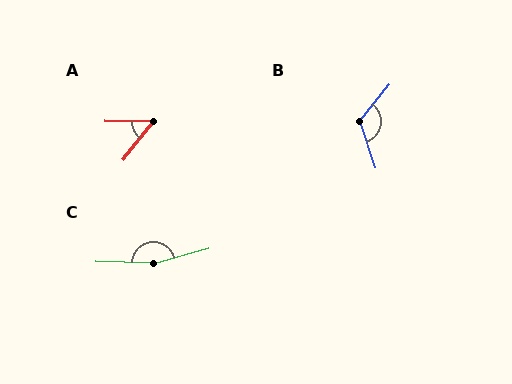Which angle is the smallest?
A, at approximately 52 degrees.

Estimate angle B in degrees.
Approximately 122 degrees.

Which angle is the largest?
C, at approximately 163 degrees.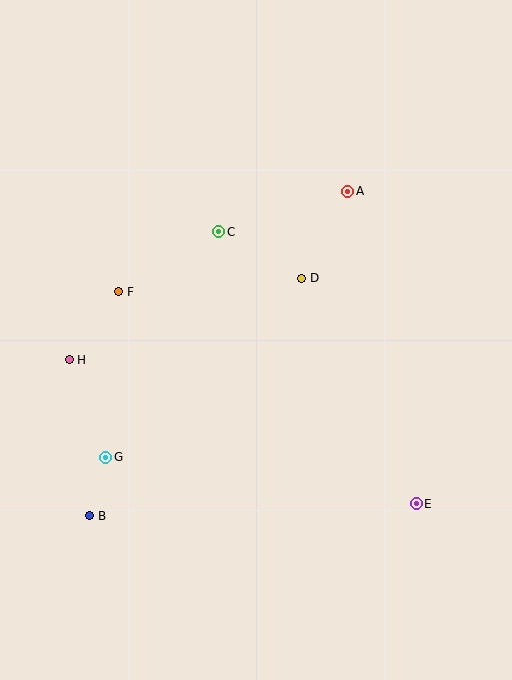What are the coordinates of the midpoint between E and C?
The midpoint between E and C is at (317, 368).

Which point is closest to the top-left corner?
Point F is closest to the top-left corner.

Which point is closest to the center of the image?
Point D at (302, 278) is closest to the center.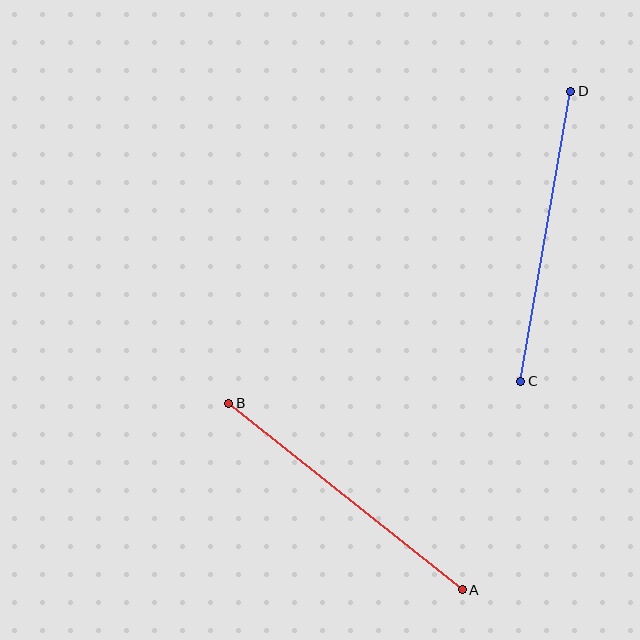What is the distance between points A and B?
The distance is approximately 299 pixels.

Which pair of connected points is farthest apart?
Points A and B are farthest apart.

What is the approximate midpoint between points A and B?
The midpoint is at approximately (345, 497) pixels.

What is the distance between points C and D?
The distance is approximately 294 pixels.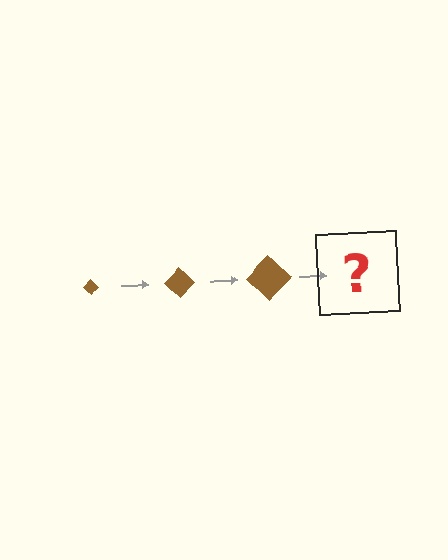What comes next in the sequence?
The next element should be a brown diamond, larger than the previous one.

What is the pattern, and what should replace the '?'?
The pattern is that the diamond gets progressively larger each step. The '?' should be a brown diamond, larger than the previous one.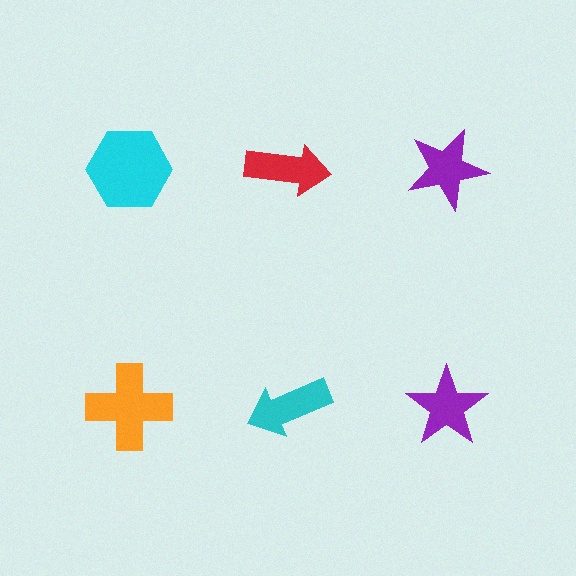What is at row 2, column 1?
An orange cross.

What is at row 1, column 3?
A purple star.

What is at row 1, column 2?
A red arrow.